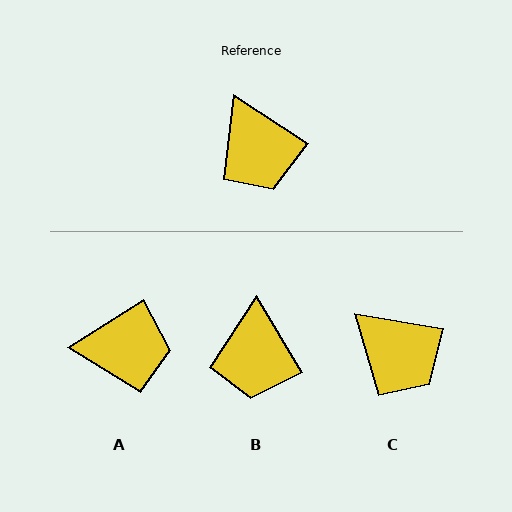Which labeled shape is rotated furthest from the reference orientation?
A, about 65 degrees away.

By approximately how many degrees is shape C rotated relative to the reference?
Approximately 24 degrees counter-clockwise.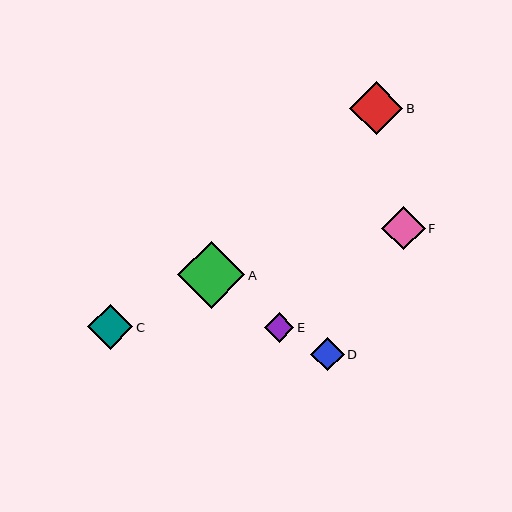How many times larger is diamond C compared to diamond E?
Diamond C is approximately 1.6 times the size of diamond E.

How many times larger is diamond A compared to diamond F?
Diamond A is approximately 1.5 times the size of diamond F.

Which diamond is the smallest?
Diamond E is the smallest with a size of approximately 29 pixels.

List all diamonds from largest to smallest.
From largest to smallest: A, B, C, F, D, E.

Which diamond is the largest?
Diamond A is the largest with a size of approximately 67 pixels.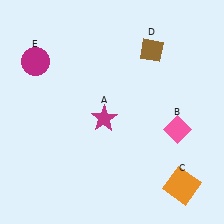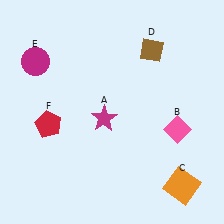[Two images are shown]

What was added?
A red pentagon (F) was added in Image 2.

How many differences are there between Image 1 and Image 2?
There is 1 difference between the two images.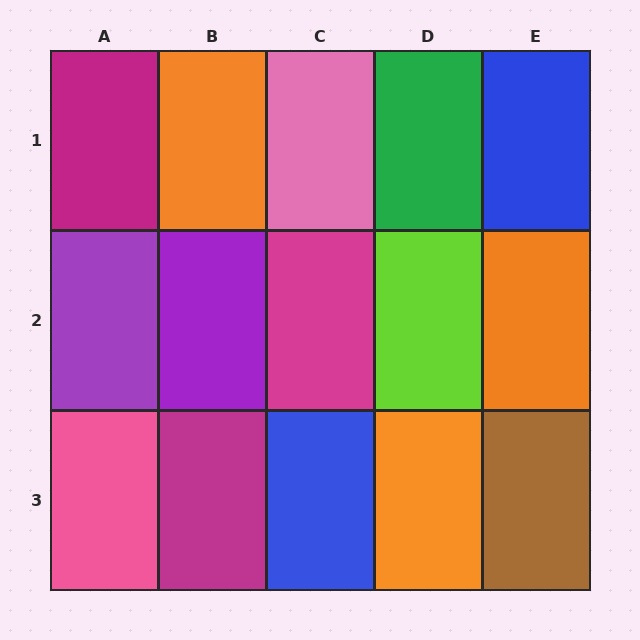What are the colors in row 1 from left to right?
Magenta, orange, pink, green, blue.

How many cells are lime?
1 cell is lime.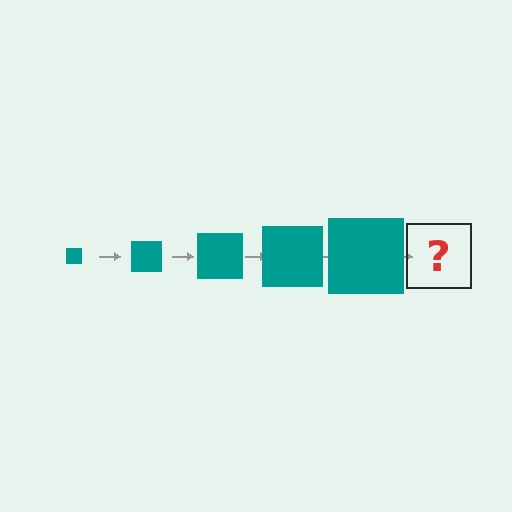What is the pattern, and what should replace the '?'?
The pattern is that the square gets progressively larger each step. The '?' should be a teal square, larger than the previous one.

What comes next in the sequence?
The next element should be a teal square, larger than the previous one.